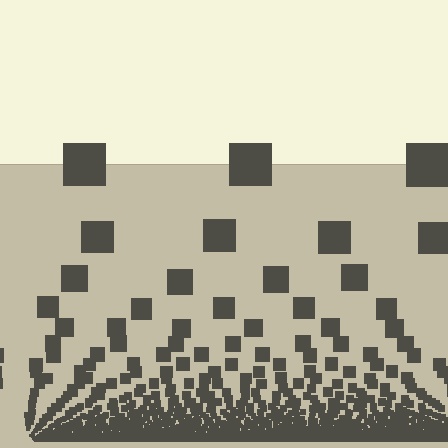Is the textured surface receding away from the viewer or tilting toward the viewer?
The surface appears to tilt toward the viewer. Texture elements get larger and sparser toward the top.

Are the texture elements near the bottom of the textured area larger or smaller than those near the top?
Smaller. The gradient is inverted — elements near the bottom are smaller and denser.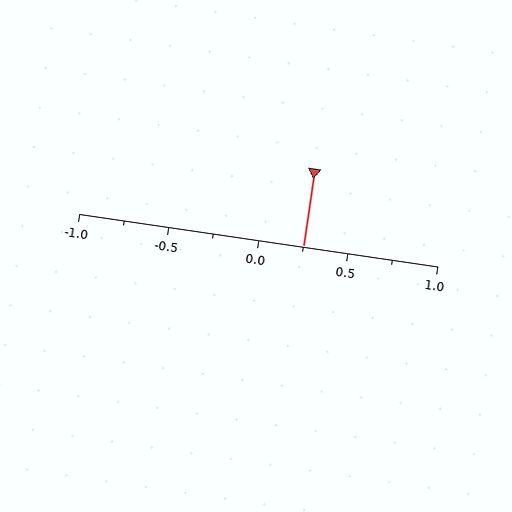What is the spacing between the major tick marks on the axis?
The major ticks are spaced 0.5 apart.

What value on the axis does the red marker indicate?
The marker indicates approximately 0.25.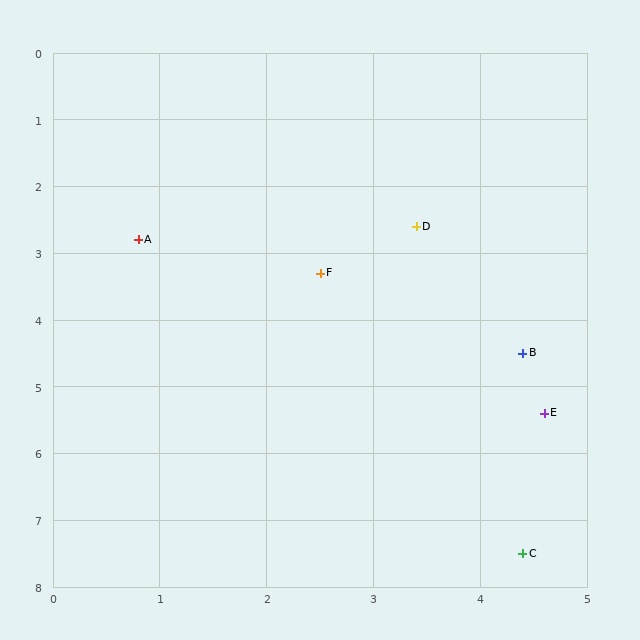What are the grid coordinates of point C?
Point C is at approximately (4.4, 7.5).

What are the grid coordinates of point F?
Point F is at approximately (2.5, 3.3).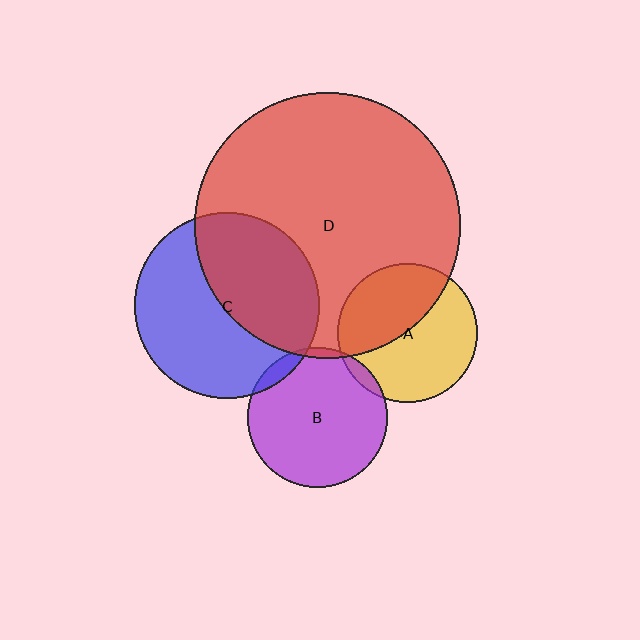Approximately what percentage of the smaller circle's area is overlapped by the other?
Approximately 45%.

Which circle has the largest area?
Circle D (red).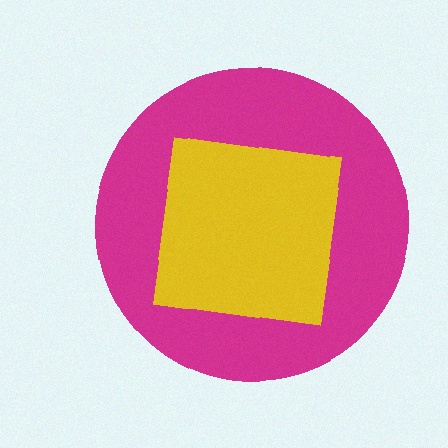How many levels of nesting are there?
2.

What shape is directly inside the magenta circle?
The yellow square.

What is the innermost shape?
The yellow square.